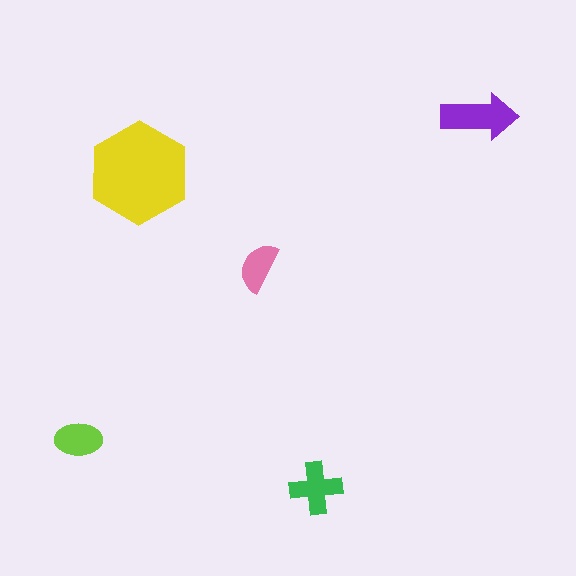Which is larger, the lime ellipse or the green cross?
The green cross.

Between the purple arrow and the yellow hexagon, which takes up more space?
The yellow hexagon.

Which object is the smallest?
The pink semicircle.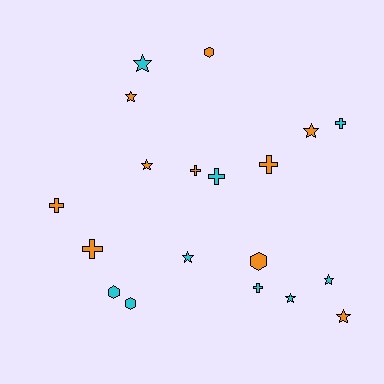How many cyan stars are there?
There are 4 cyan stars.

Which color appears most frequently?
Orange, with 10 objects.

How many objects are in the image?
There are 19 objects.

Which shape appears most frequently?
Star, with 8 objects.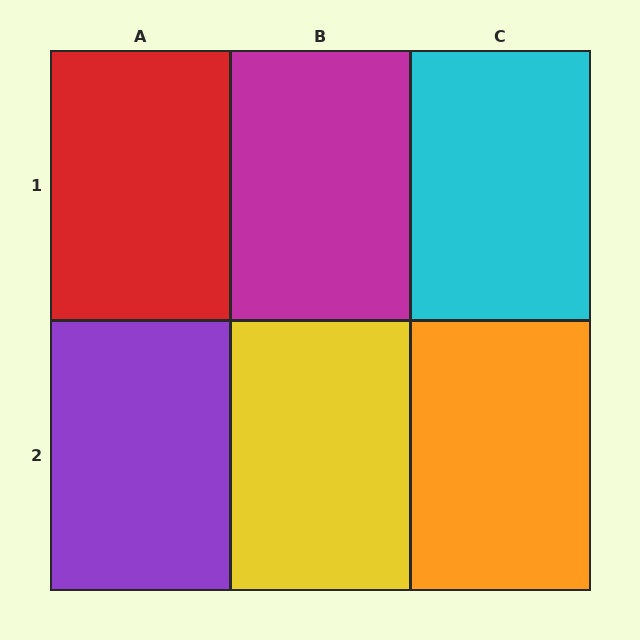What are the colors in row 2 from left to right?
Purple, yellow, orange.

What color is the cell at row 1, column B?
Magenta.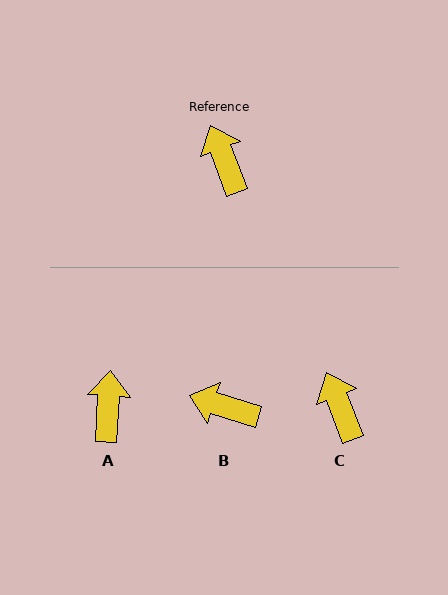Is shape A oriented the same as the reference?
No, it is off by about 25 degrees.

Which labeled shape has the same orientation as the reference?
C.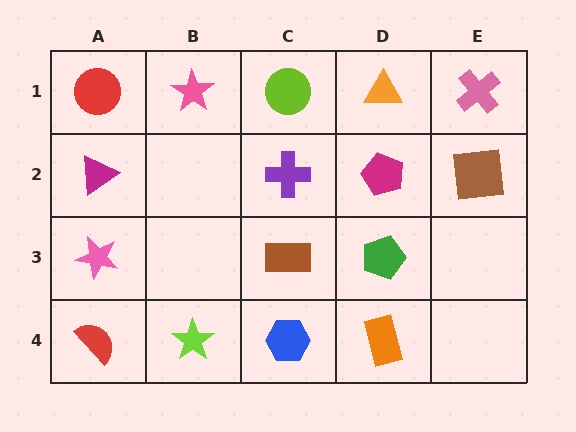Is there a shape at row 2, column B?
No, that cell is empty.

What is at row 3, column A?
A pink star.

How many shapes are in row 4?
4 shapes.